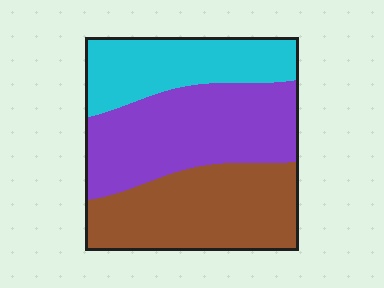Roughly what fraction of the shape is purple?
Purple covers 39% of the shape.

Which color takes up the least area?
Cyan, at roughly 25%.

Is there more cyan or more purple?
Purple.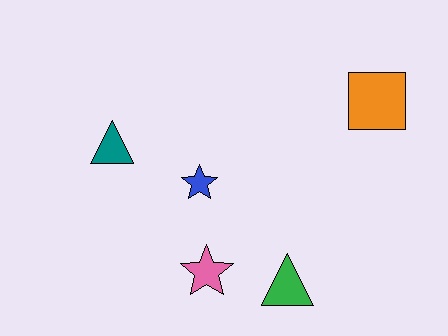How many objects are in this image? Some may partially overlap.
There are 5 objects.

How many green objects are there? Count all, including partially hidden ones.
There is 1 green object.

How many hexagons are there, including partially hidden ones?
There are no hexagons.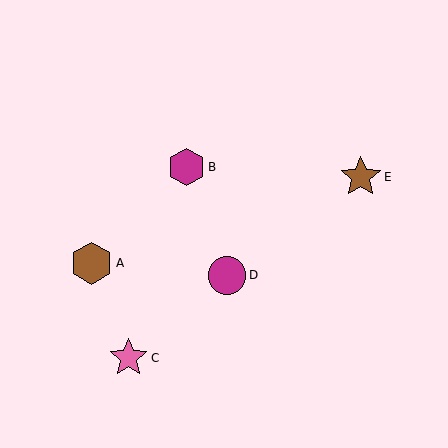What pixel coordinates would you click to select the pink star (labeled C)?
Click at (129, 358) to select the pink star C.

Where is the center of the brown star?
The center of the brown star is at (361, 177).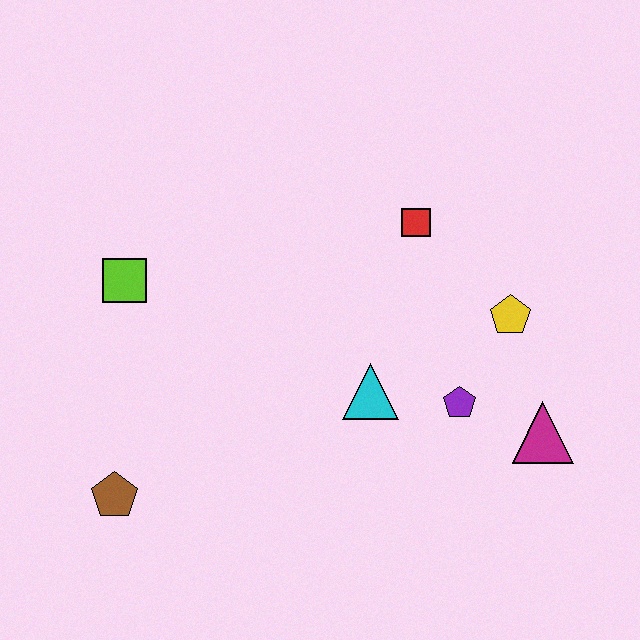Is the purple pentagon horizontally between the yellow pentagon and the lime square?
Yes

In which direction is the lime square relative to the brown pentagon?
The lime square is above the brown pentagon.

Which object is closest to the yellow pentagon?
The purple pentagon is closest to the yellow pentagon.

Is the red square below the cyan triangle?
No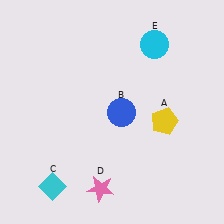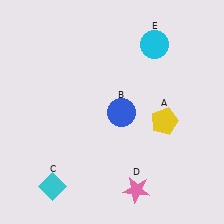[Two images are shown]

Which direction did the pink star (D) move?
The pink star (D) moved right.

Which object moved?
The pink star (D) moved right.